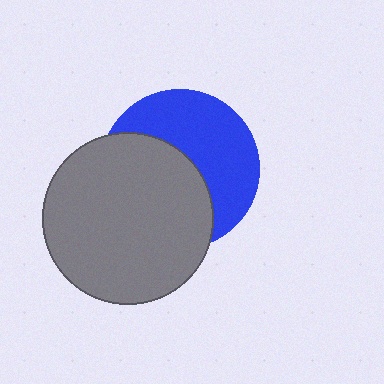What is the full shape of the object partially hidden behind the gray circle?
The partially hidden object is a blue circle.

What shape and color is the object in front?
The object in front is a gray circle.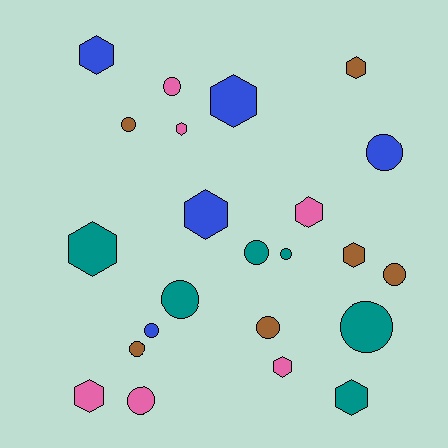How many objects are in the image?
There are 23 objects.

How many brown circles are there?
There are 4 brown circles.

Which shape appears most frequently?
Circle, with 12 objects.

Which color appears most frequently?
Teal, with 6 objects.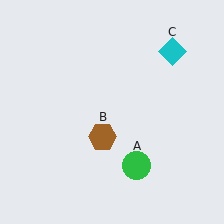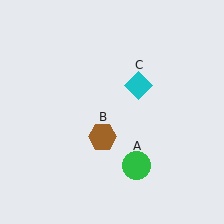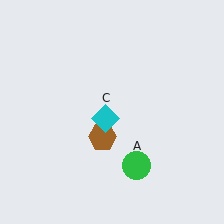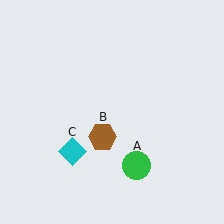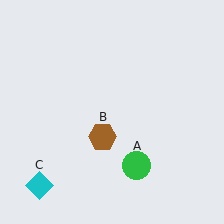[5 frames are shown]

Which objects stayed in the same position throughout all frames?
Green circle (object A) and brown hexagon (object B) remained stationary.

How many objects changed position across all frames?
1 object changed position: cyan diamond (object C).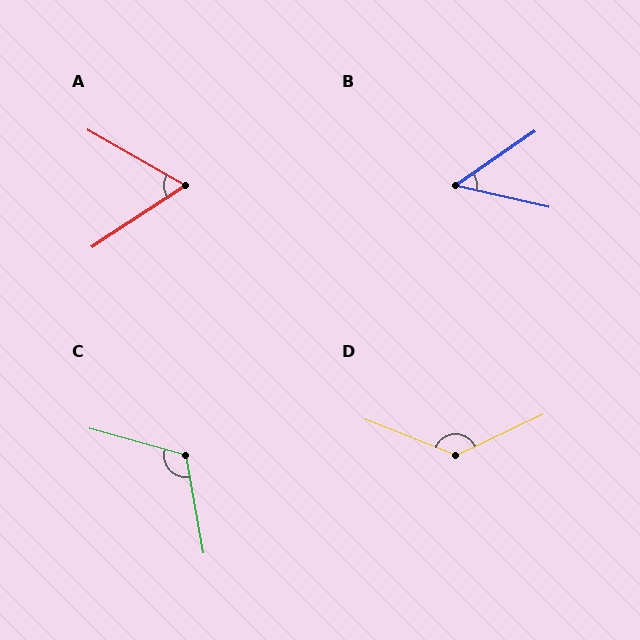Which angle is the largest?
D, at approximately 133 degrees.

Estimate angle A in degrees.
Approximately 63 degrees.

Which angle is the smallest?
B, at approximately 47 degrees.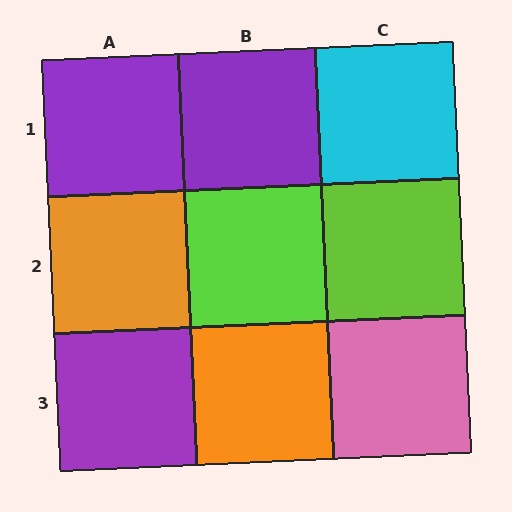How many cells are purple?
3 cells are purple.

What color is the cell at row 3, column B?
Orange.